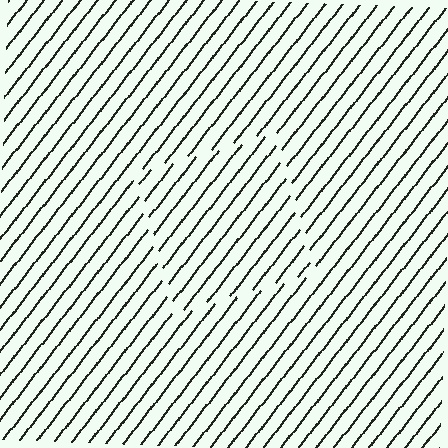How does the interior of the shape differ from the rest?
The interior of the shape contains the same grating, shifted by half a period — the contour is defined by the phase discontinuity where line-ends from the inner and outer gratings abut.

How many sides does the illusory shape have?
4 sides — the line-ends trace a square.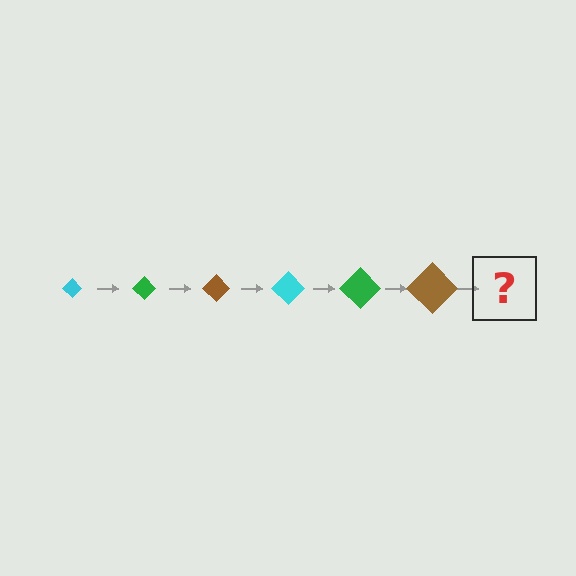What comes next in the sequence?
The next element should be a cyan diamond, larger than the previous one.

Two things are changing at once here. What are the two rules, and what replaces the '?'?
The two rules are that the diamond grows larger each step and the color cycles through cyan, green, and brown. The '?' should be a cyan diamond, larger than the previous one.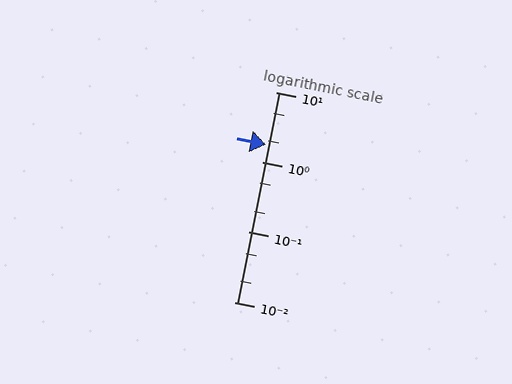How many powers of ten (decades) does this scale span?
The scale spans 3 decades, from 0.01 to 10.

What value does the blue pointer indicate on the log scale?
The pointer indicates approximately 1.8.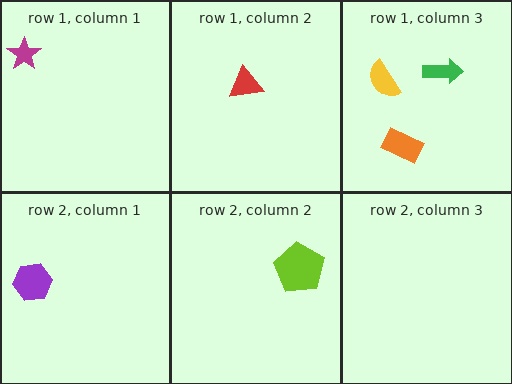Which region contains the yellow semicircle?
The row 1, column 3 region.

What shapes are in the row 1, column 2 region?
The red triangle.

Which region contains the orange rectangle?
The row 1, column 3 region.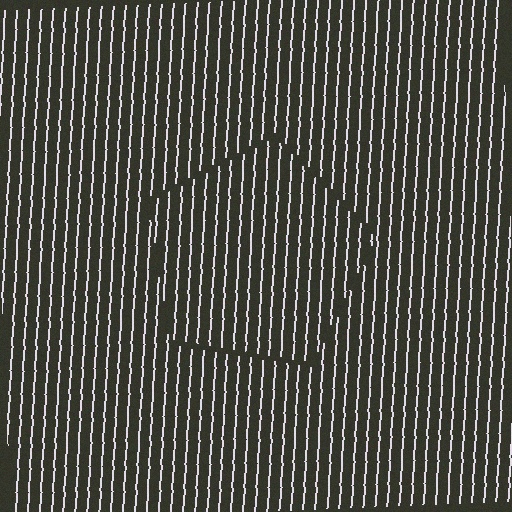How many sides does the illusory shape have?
5 sides — the line-ends trace a pentagon.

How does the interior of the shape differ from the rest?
The interior of the shape contains the same grating, shifted by half a period — the contour is defined by the phase discontinuity where line-ends from the inner and outer gratings abut.